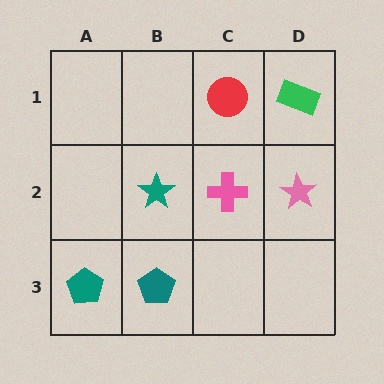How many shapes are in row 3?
2 shapes.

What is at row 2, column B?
A teal star.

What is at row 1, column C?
A red circle.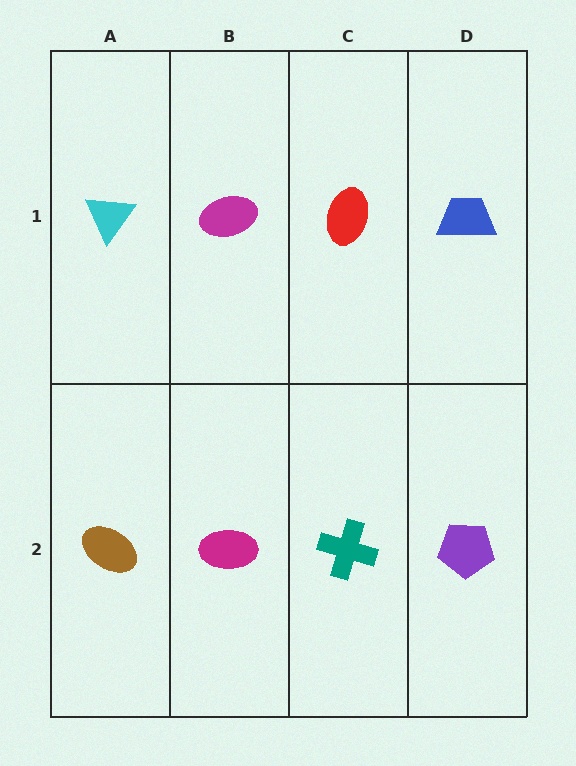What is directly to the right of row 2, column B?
A teal cross.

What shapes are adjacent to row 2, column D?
A blue trapezoid (row 1, column D), a teal cross (row 2, column C).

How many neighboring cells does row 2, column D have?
2.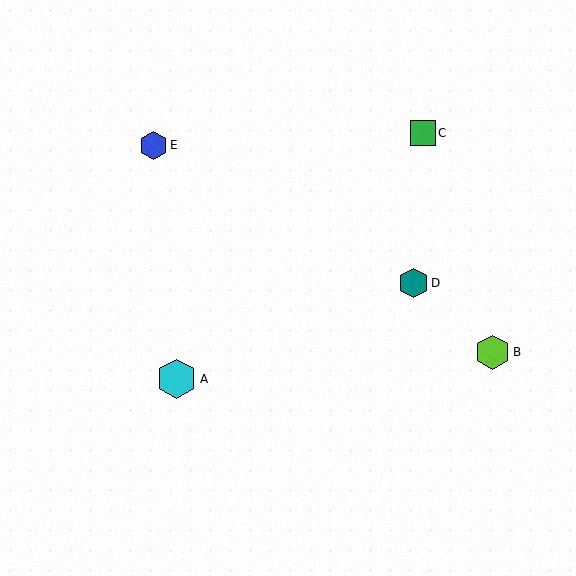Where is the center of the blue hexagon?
The center of the blue hexagon is at (153, 145).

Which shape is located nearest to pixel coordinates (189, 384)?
The cyan hexagon (labeled A) at (177, 379) is nearest to that location.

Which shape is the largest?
The cyan hexagon (labeled A) is the largest.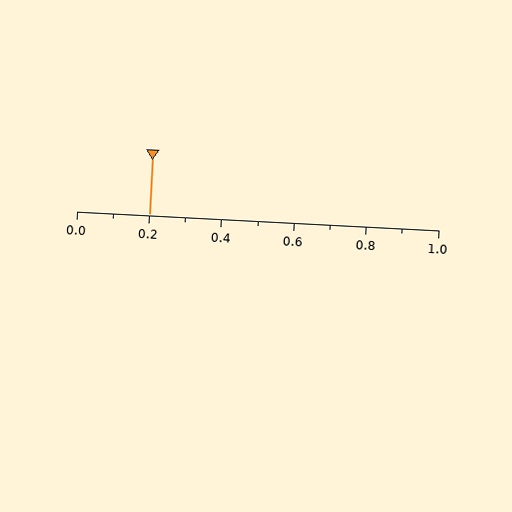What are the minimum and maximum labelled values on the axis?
The axis runs from 0.0 to 1.0.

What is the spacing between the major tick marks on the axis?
The major ticks are spaced 0.2 apart.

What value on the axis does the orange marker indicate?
The marker indicates approximately 0.2.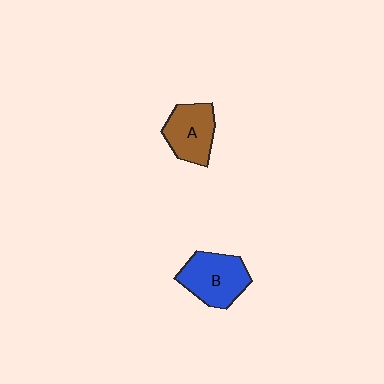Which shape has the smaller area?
Shape A (brown).